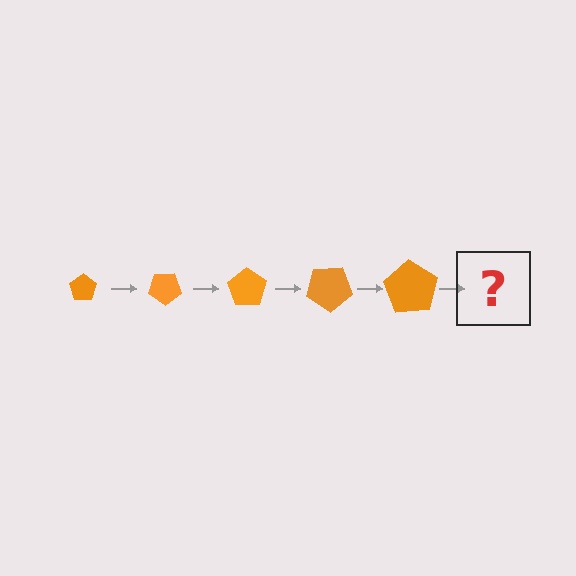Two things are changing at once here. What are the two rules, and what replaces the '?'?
The two rules are that the pentagon grows larger each step and it rotates 35 degrees each step. The '?' should be a pentagon, larger than the previous one and rotated 175 degrees from the start.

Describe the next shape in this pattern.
It should be a pentagon, larger than the previous one and rotated 175 degrees from the start.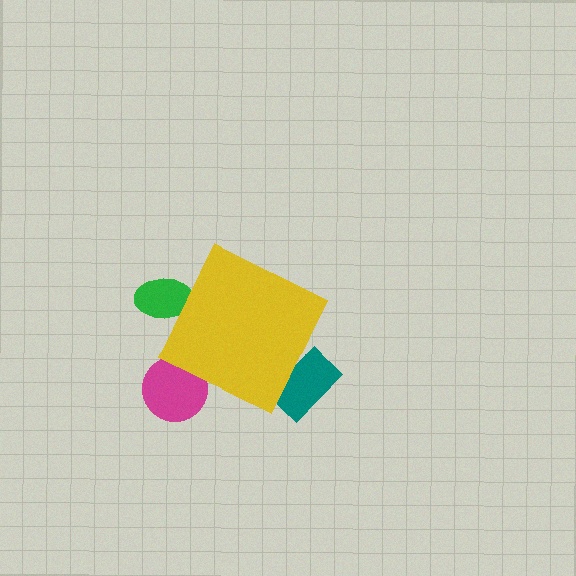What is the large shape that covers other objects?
A yellow diamond.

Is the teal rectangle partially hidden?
Yes, the teal rectangle is partially hidden behind the yellow diamond.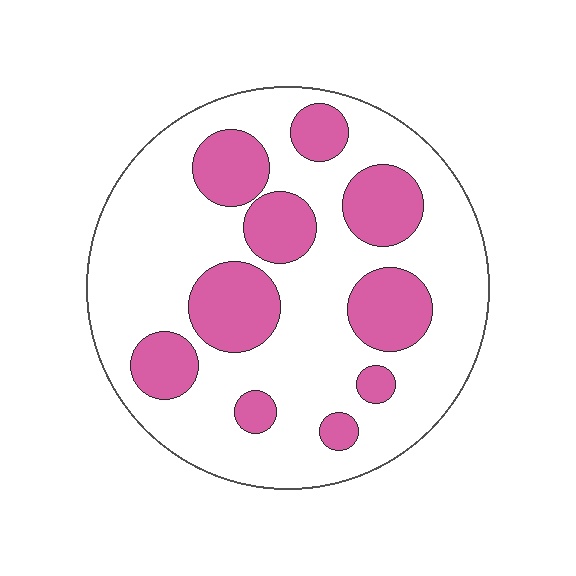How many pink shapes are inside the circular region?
10.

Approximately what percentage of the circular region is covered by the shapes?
Approximately 30%.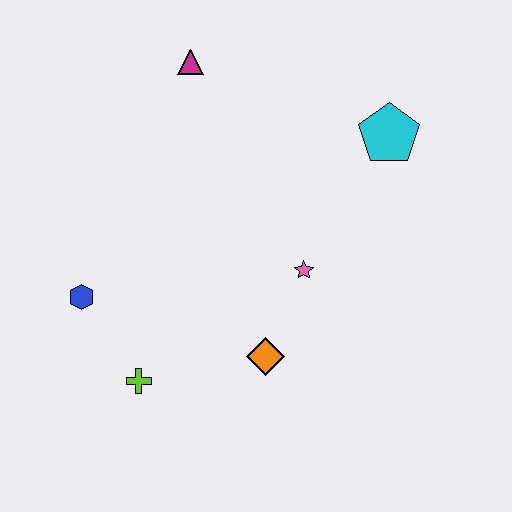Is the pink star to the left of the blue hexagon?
No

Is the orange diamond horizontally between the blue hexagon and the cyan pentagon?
Yes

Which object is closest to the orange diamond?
The pink star is closest to the orange diamond.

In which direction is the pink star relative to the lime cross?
The pink star is to the right of the lime cross.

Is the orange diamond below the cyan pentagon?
Yes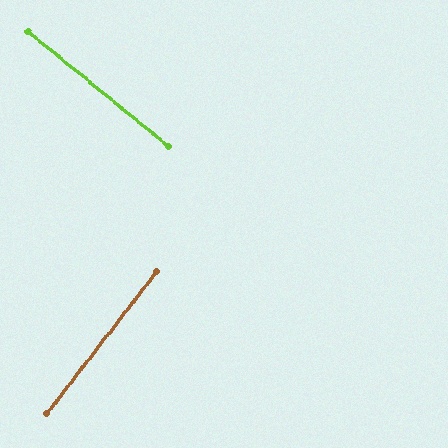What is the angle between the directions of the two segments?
Approximately 89 degrees.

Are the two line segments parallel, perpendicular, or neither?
Perpendicular — they meet at approximately 89°.